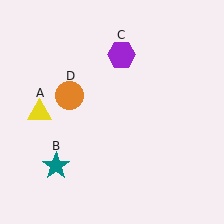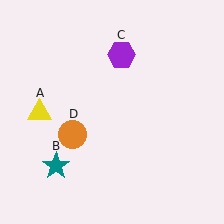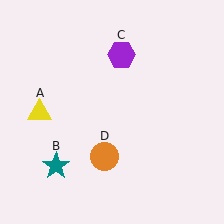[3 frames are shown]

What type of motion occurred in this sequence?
The orange circle (object D) rotated counterclockwise around the center of the scene.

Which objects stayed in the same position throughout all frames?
Yellow triangle (object A) and teal star (object B) and purple hexagon (object C) remained stationary.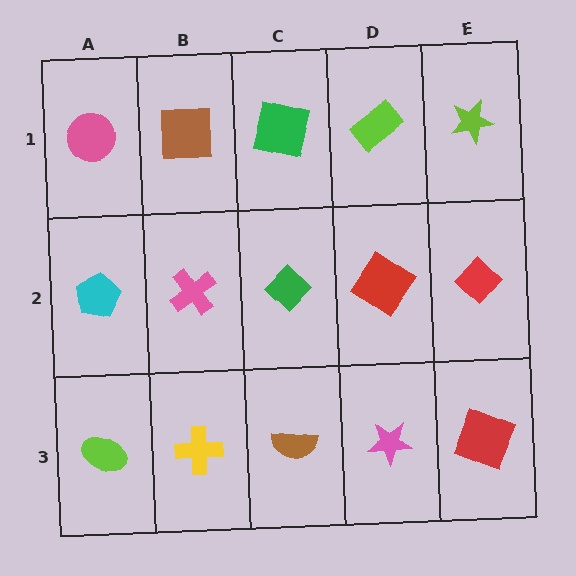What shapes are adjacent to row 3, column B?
A pink cross (row 2, column B), a lime ellipse (row 3, column A), a brown semicircle (row 3, column C).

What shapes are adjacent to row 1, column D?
A red diamond (row 2, column D), a green square (row 1, column C), a lime star (row 1, column E).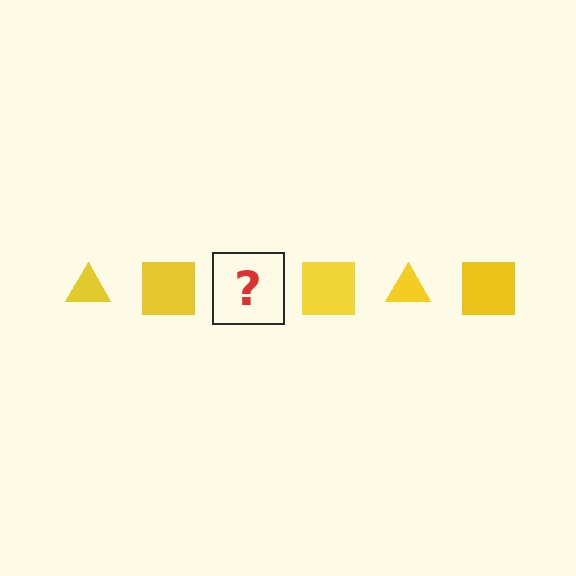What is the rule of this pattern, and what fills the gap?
The rule is that the pattern cycles through triangle, square shapes in yellow. The gap should be filled with a yellow triangle.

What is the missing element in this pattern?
The missing element is a yellow triangle.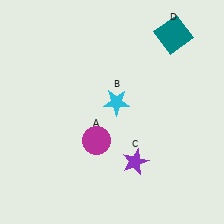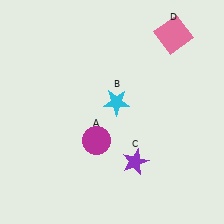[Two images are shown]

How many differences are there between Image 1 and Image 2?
There is 1 difference between the two images.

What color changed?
The square (D) changed from teal in Image 1 to pink in Image 2.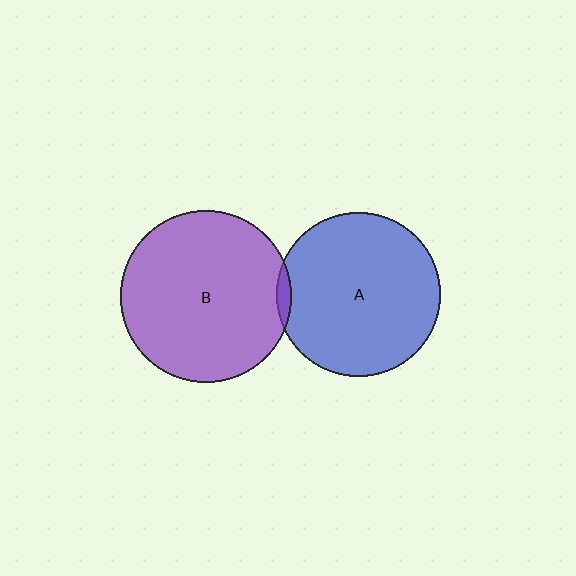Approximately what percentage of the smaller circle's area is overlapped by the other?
Approximately 5%.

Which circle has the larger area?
Circle B (purple).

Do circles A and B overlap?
Yes.